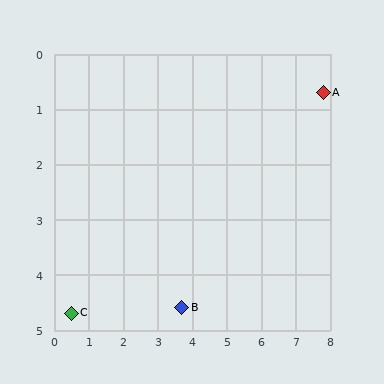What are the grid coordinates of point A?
Point A is at approximately (7.8, 0.7).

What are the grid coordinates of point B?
Point B is at approximately (3.7, 4.6).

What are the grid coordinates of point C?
Point C is at approximately (0.5, 4.7).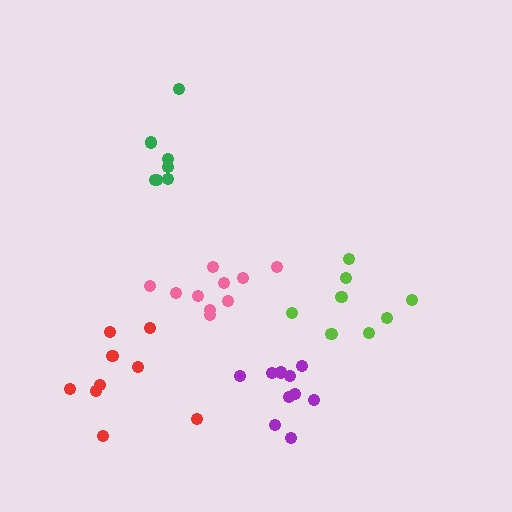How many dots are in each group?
Group 1: 9 dots, Group 2: 9 dots, Group 3: 10 dots, Group 4: 7 dots, Group 5: 10 dots (45 total).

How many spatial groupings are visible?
There are 5 spatial groupings.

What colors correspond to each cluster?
The clusters are colored: red, lime, pink, green, purple.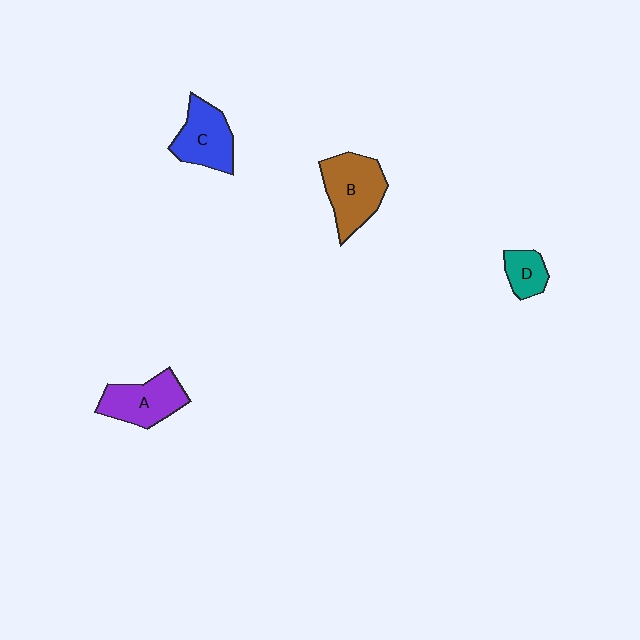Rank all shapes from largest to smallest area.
From largest to smallest: B (brown), A (purple), C (blue), D (teal).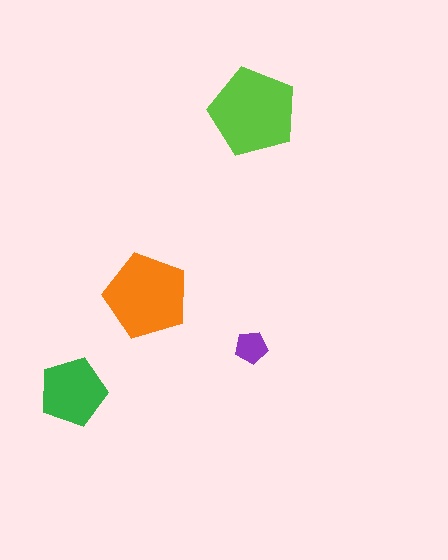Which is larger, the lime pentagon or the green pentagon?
The lime one.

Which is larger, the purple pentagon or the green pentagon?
The green one.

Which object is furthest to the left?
The green pentagon is leftmost.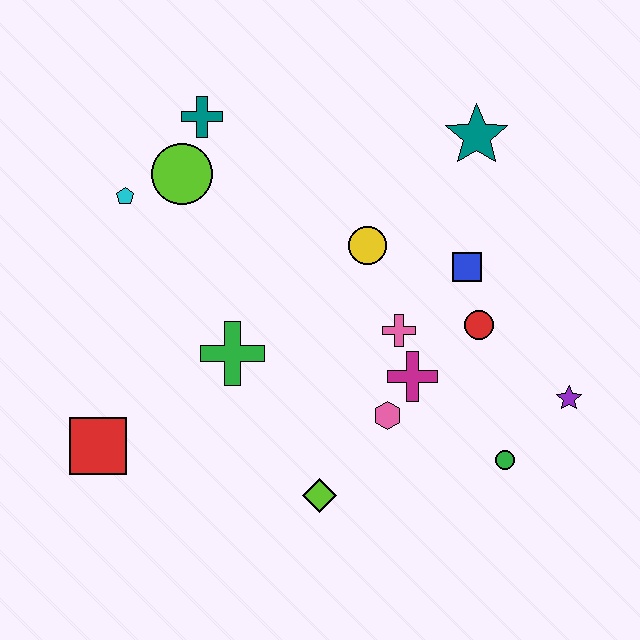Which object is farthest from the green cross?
The purple star is farthest from the green cross.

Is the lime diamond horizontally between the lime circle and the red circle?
Yes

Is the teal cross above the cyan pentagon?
Yes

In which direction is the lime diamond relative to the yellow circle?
The lime diamond is below the yellow circle.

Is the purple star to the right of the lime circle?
Yes